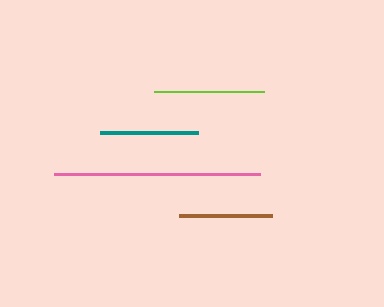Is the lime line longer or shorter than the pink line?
The pink line is longer than the lime line.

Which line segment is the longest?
The pink line is the longest at approximately 206 pixels.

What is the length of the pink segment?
The pink segment is approximately 206 pixels long.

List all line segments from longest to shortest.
From longest to shortest: pink, lime, teal, brown.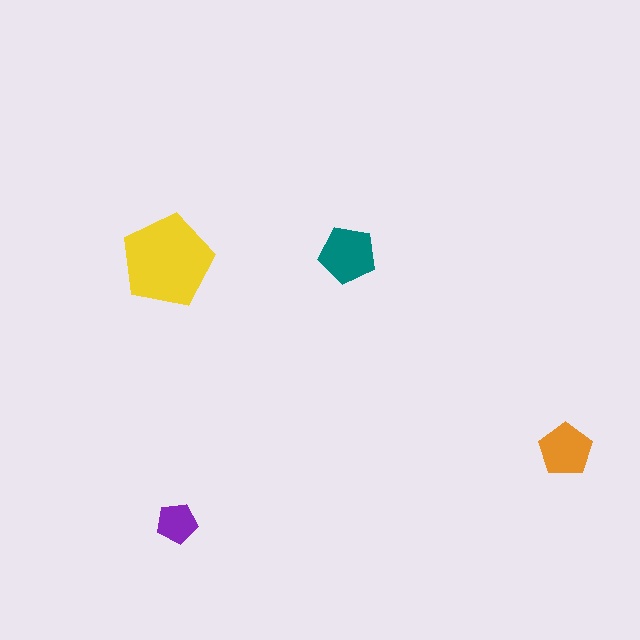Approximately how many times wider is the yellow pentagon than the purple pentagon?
About 2.5 times wider.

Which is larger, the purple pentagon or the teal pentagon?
The teal one.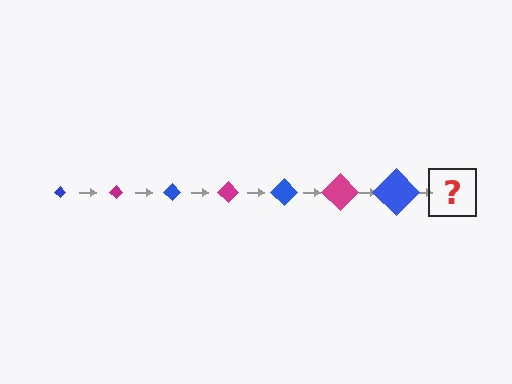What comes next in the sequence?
The next element should be a magenta diamond, larger than the previous one.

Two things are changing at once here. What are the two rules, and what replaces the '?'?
The two rules are that the diamond grows larger each step and the color cycles through blue and magenta. The '?' should be a magenta diamond, larger than the previous one.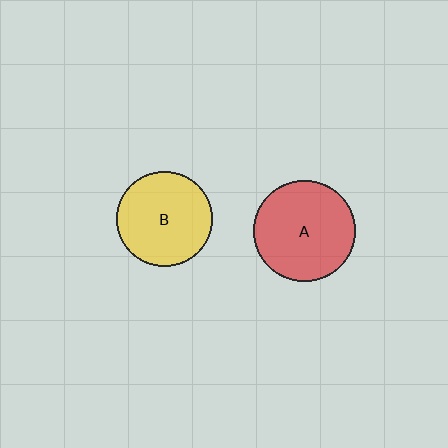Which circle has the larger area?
Circle A (red).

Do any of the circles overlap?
No, none of the circles overlap.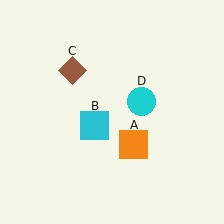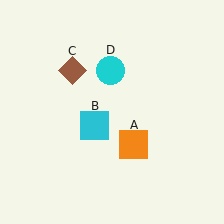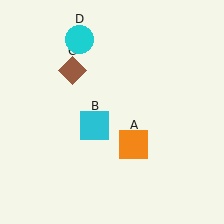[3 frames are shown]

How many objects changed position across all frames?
1 object changed position: cyan circle (object D).